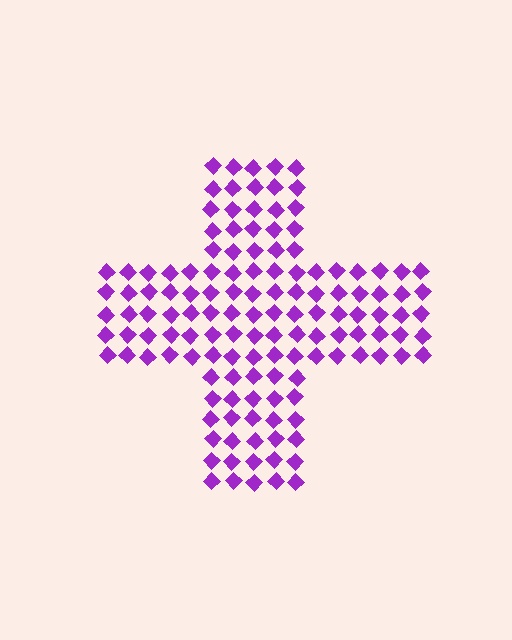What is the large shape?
The large shape is a cross.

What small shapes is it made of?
It is made of small diamonds.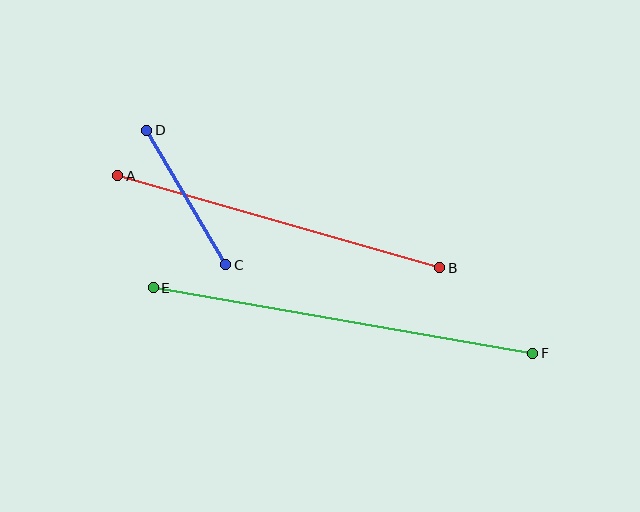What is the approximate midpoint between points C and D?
The midpoint is at approximately (186, 198) pixels.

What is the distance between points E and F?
The distance is approximately 385 pixels.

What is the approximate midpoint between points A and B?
The midpoint is at approximately (279, 222) pixels.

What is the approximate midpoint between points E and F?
The midpoint is at approximately (343, 320) pixels.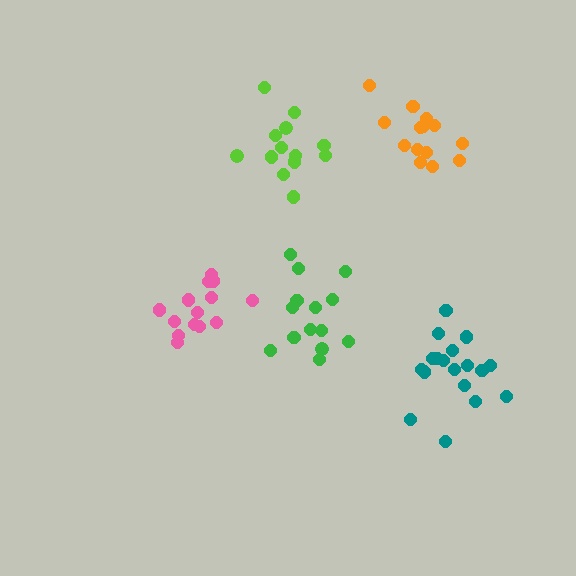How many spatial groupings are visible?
There are 5 spatial groupings.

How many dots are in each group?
Group 1: 18 dots, Group 2: 14 dots, Group 3: 13 dots, Group 4: 14 dots, Group 5: 14 dots (73 total).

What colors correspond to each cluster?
The clusters are colored: teal, pink, lime, orange, green.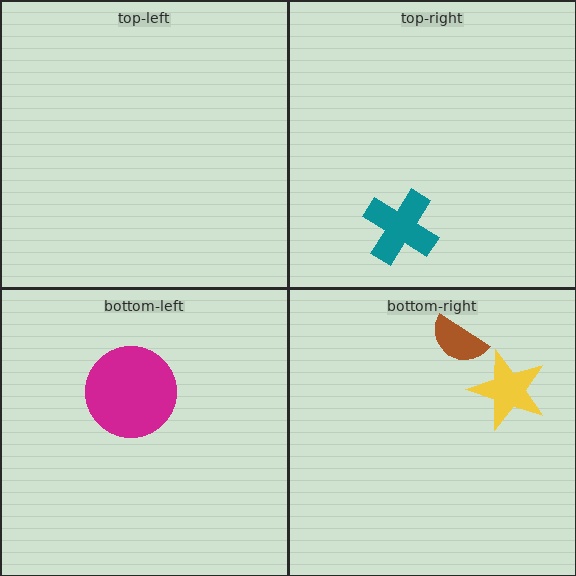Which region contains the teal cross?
The top-right region.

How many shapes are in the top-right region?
1.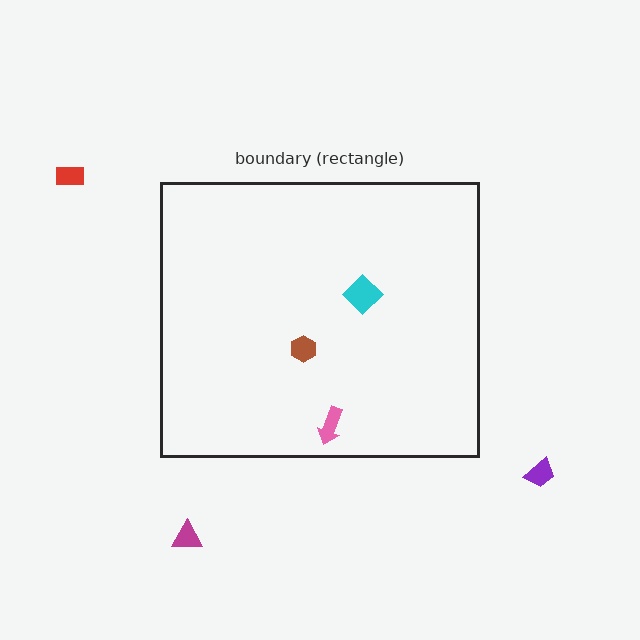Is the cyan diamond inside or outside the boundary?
Inside.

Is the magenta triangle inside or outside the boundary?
Outside.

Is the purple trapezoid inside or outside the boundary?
Outside.